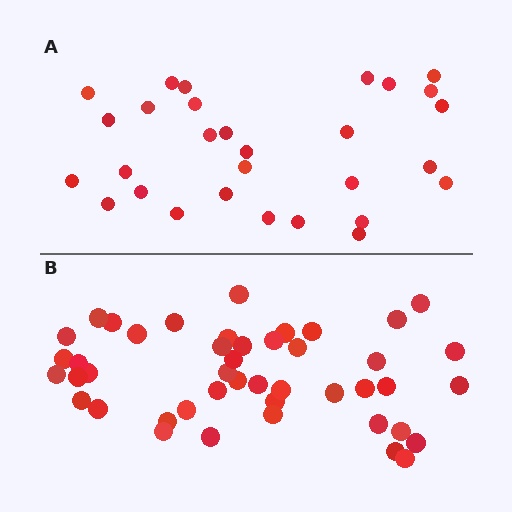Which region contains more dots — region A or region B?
Region B (the bottom region) has more dots.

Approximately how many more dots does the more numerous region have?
Region B has approximately 15 more dots than region A.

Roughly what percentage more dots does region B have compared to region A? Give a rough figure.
About 55% more.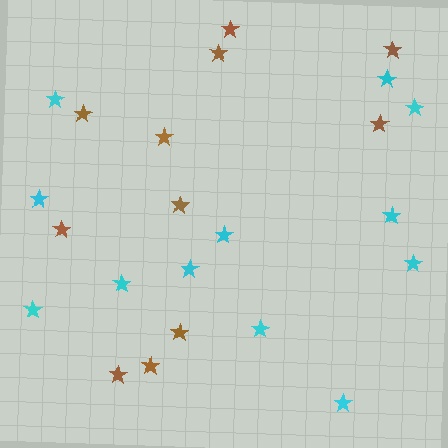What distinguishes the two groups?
There are 2 groups: one group of brown stars (11) and one group of cyan stars (12).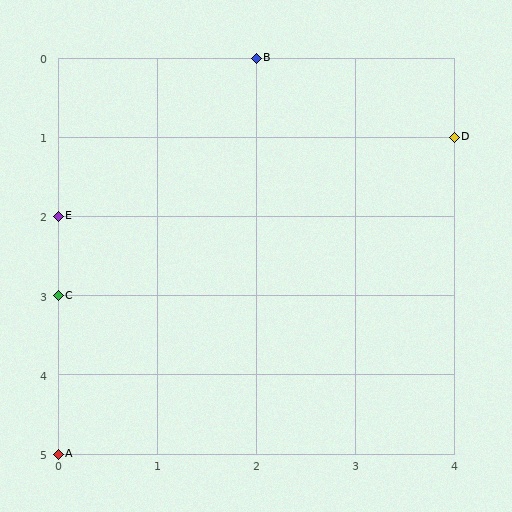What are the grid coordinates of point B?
Point B is at grid coordinates (2, 0).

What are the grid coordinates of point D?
Point D is at grid coordinates (4, 1).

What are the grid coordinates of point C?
Point C is at grid coordinates (0, 3).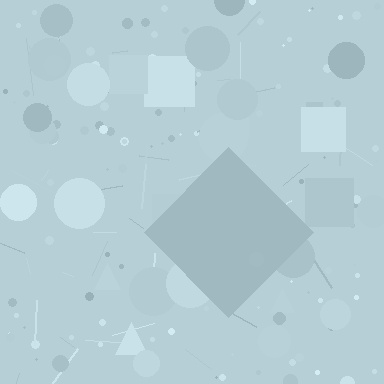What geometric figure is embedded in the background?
A diamond is embedded in the background.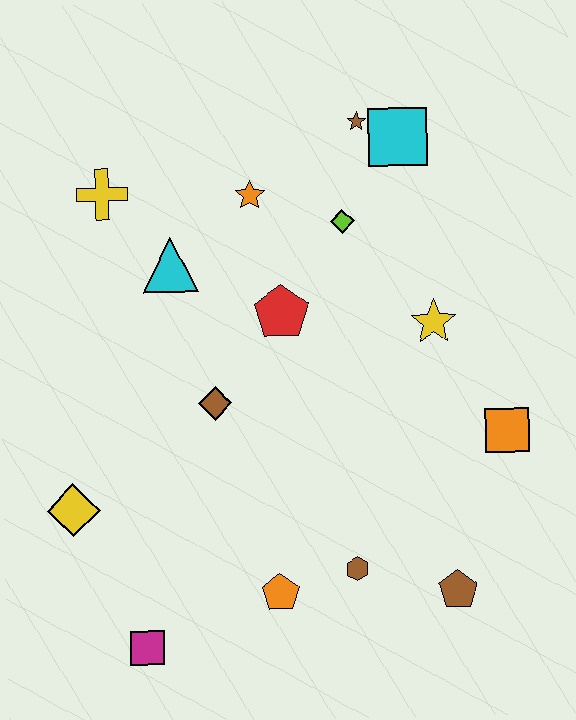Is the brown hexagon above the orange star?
No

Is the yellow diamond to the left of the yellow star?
Yes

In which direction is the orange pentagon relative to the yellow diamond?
The orange pentagon is to the right of the yellow diamond.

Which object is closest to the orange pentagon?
The brown hexagon is closest to the orange pentagon.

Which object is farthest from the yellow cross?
The brown pentagon is farthest from the yellow cross.